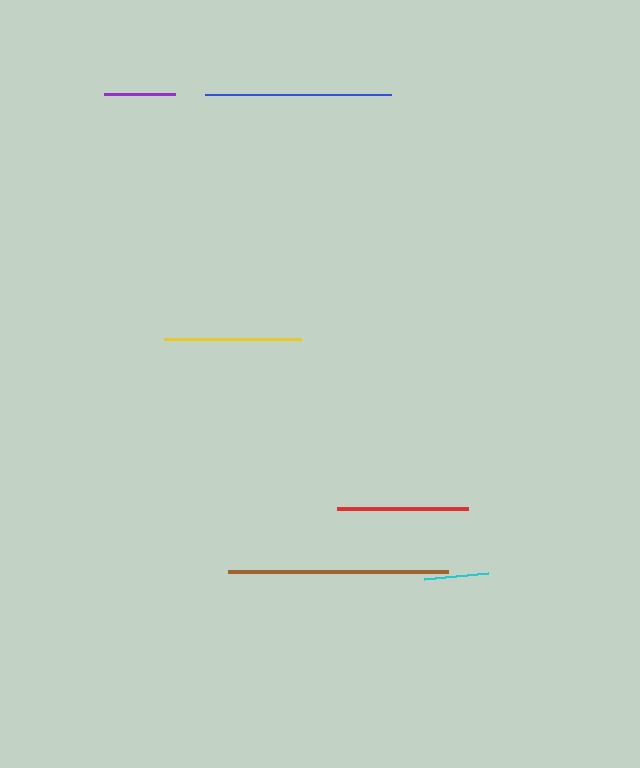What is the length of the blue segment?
The blue segment is approximately 186 pixels long.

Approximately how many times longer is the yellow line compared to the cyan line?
The yellow line is approximately 2.1 times the length of the cyan line.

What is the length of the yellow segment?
The yellow segment is approximately 137 pixels long.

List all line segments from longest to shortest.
From longest to shortest: brown, blue, yellow, red, purple, cyan.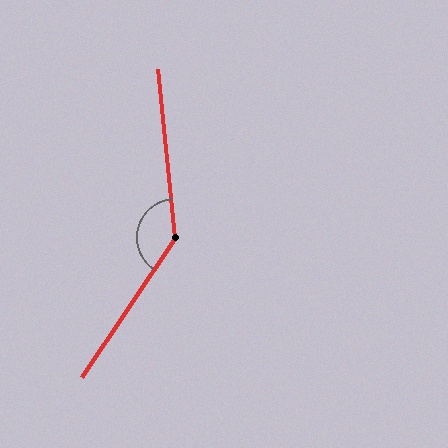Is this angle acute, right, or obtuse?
It is obtuse.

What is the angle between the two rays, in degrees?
Approximately 140 degrees.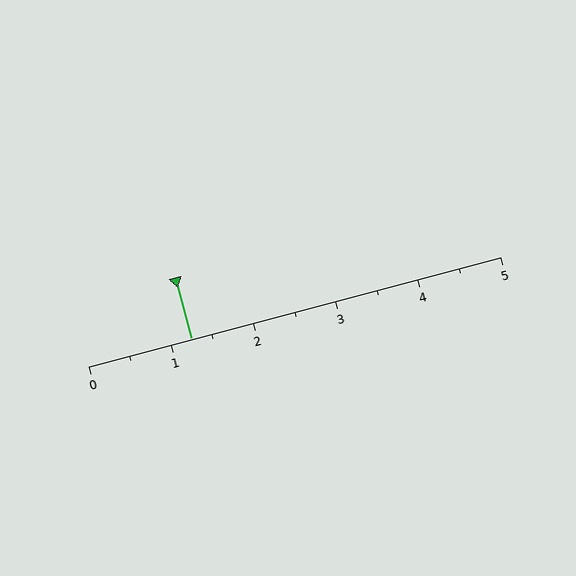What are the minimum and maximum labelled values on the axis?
The axis runs from 0 to 5.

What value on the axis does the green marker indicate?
The marker indicates approximately 1.2.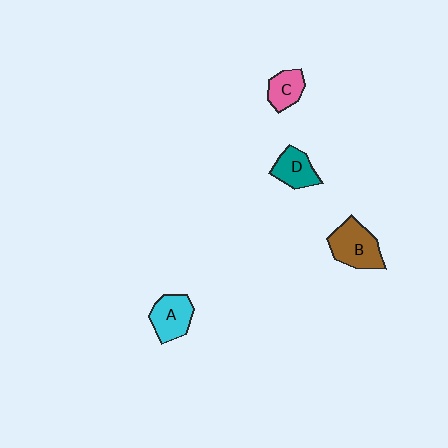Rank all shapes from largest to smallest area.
From largest to smallest: B (brown), A (cyan), D (teal), C (pink).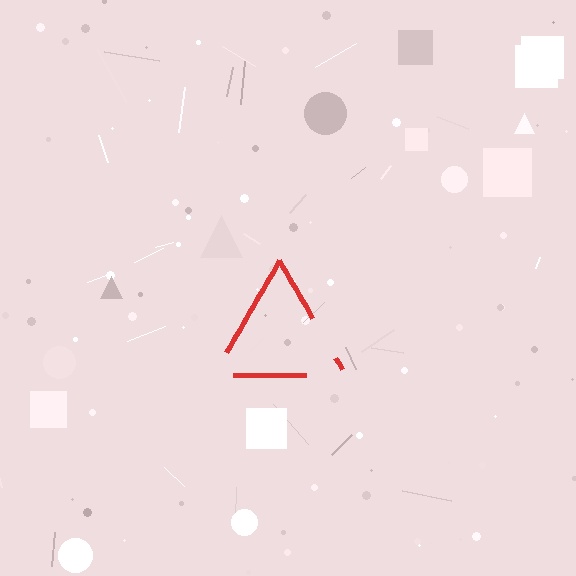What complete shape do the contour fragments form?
The contour fragments form a triangle.